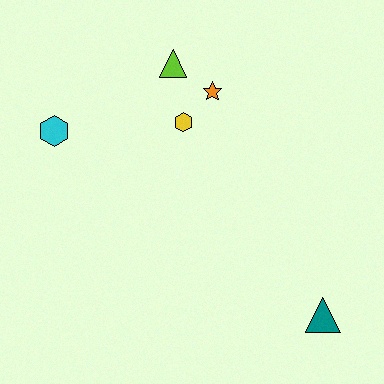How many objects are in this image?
There are 5 objects.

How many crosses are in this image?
There are no crosses.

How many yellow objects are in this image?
There is 1 yellow object.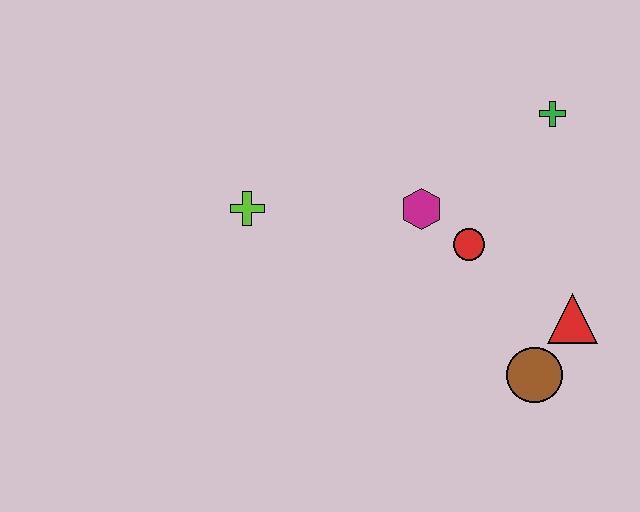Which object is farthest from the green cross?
The lime cross is farthest from the green cross.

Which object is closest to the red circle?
The magenta hexagon is closest to the red circle.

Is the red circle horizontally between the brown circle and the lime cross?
Yes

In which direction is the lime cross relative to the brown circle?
The lime cross is to the left of the brown circle.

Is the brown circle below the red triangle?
Yes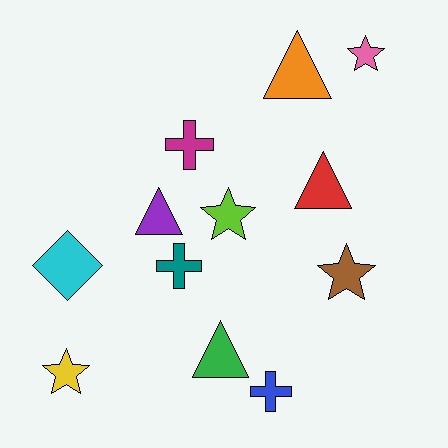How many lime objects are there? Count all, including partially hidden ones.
There is 1 lime object.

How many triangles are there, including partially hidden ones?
There are 4 triangles.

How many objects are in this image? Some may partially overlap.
There are 12 objects.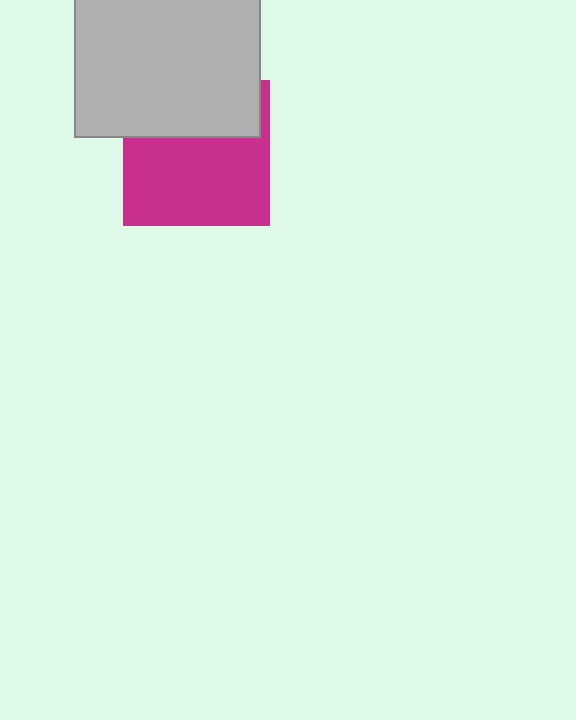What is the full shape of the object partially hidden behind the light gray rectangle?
The partially hidden object is a magenta square.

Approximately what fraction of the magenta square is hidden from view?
Roughly 38% of the magenta square is hidden behind the light gray rectangle.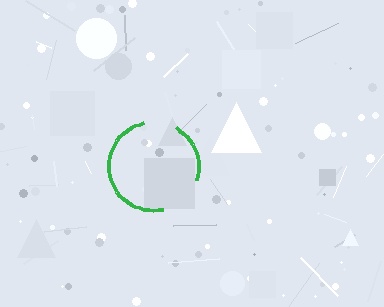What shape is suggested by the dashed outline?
The dashed outline suggests a circle.